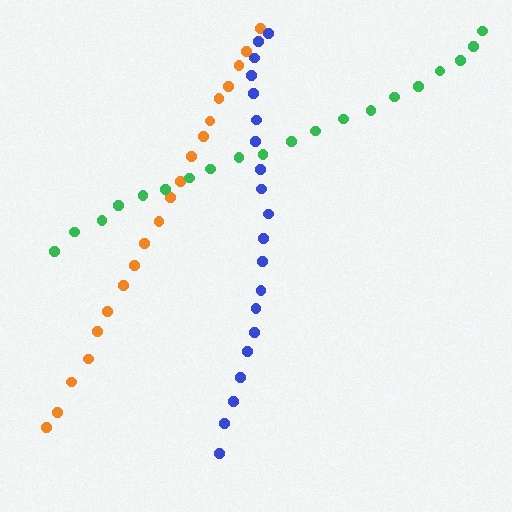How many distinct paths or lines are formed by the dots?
There are 3 distinct paths.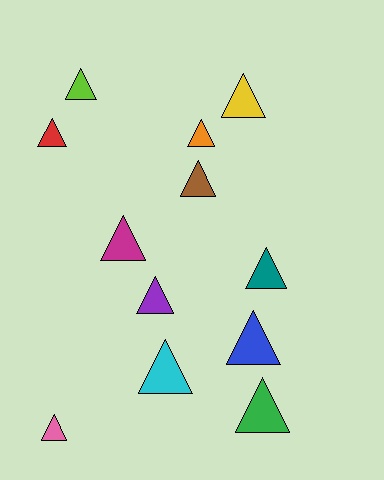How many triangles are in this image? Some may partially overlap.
There are 12 triangles.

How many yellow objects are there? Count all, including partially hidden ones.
There is 1 yellow object.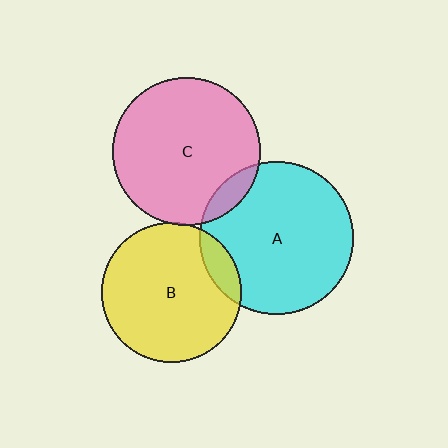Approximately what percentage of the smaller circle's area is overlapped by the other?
Approximately 5%.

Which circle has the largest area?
Circle A (cyan).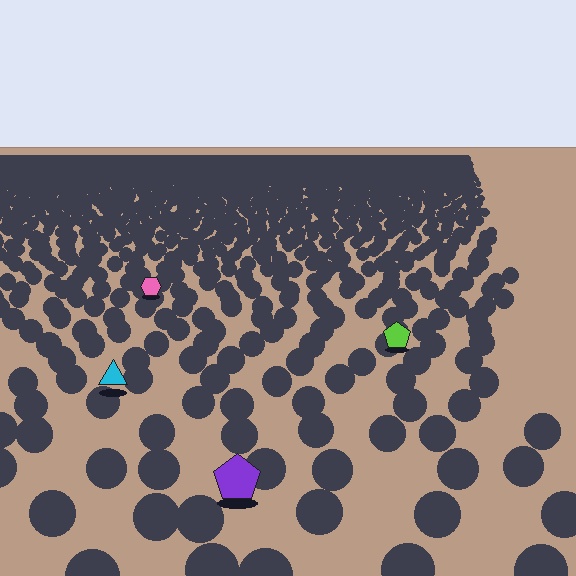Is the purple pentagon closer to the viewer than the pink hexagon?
Yes. The purple pentagon is closer — you can tell from the texture gradient: the ground texture is coarser near it.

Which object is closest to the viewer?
The purple pentagon is closest. The texture marks near it are larger and more spread out.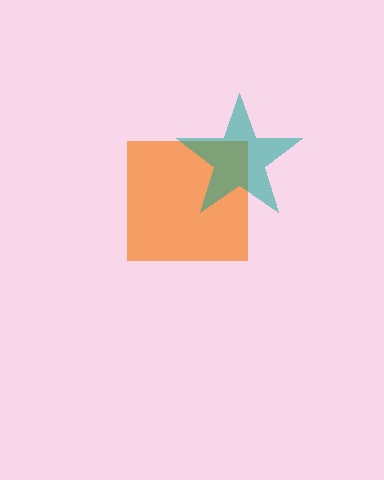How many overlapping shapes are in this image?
There are 2 overlapping shapes in the image.